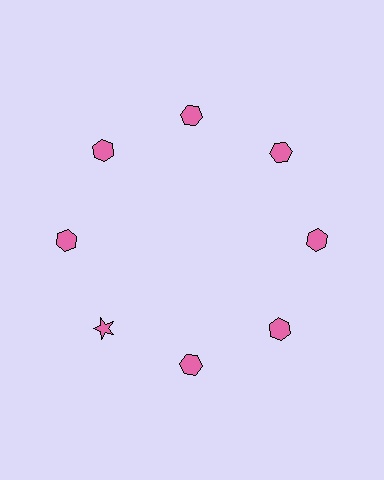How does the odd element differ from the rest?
It has a different shape: star instead of hexagon.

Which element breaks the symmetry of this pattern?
The pink star at roughly the 8 o'clock position breaks the symmetry. All other shapes are pink hexagons.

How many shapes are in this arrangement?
There are 8 shapes arranged in a ring pattern.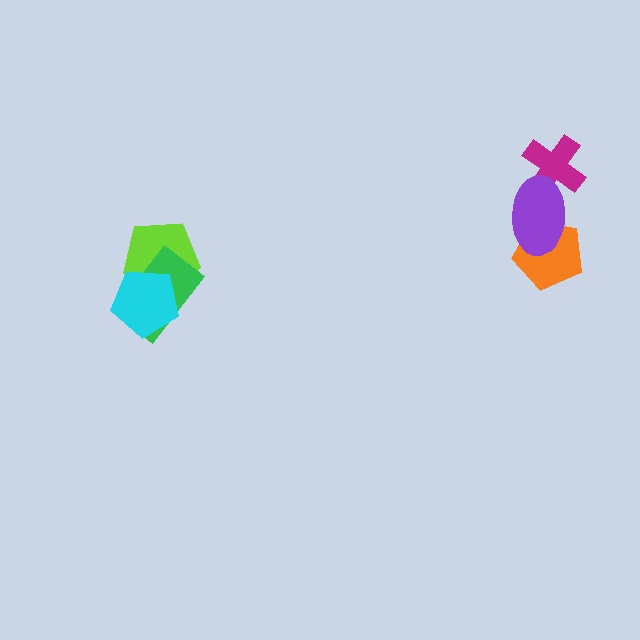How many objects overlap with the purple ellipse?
2 objects overlap with the purple ellipse.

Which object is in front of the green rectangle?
The cyan pentagon is in front of the green rectangle.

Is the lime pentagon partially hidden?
Yes, it is partially covered by another shape.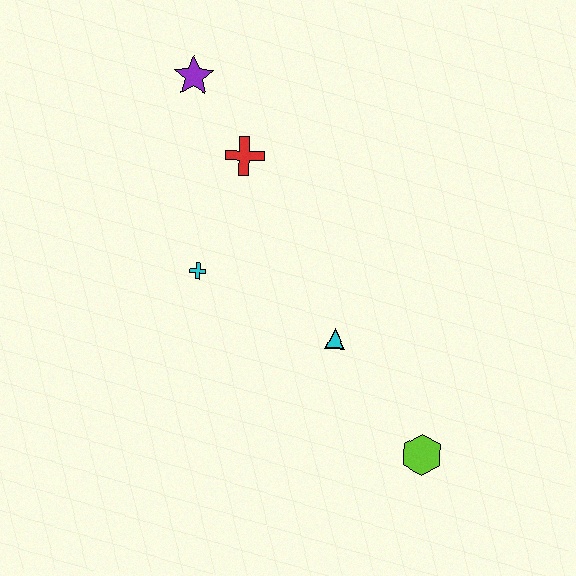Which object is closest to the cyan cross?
The red cross is closest to the cyan cross.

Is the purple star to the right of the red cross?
No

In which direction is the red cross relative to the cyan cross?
The red cross is above the cyan cross.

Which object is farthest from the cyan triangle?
The purple star is farthest from the cyan triangle.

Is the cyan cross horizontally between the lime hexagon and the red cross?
No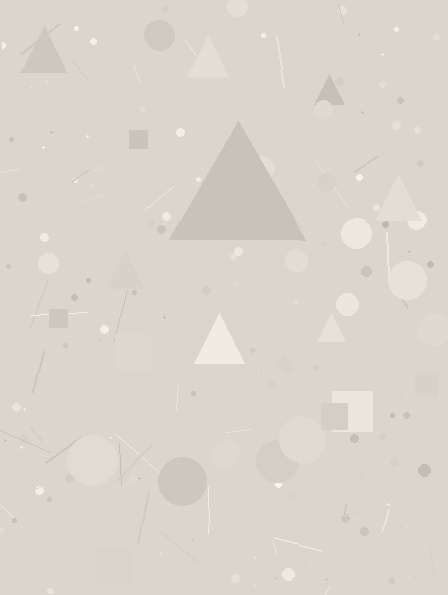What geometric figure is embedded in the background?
A triangle is embedded in the background.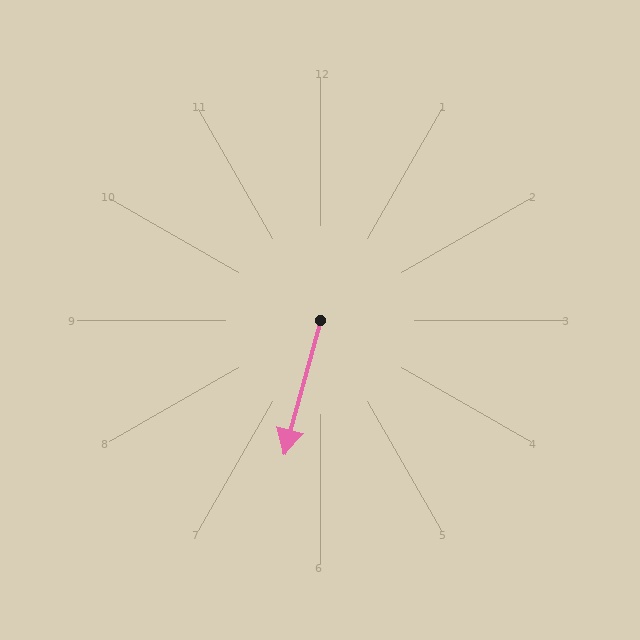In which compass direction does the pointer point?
South.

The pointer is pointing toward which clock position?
Roughly 7 o'clock.